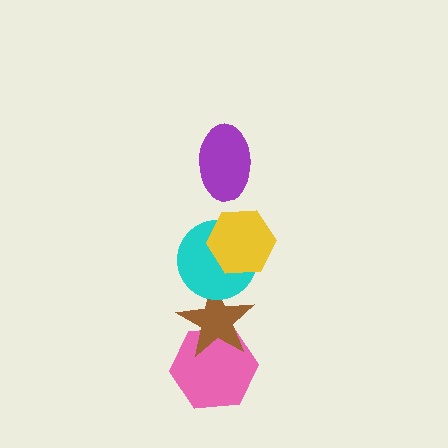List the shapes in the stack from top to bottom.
From top to bottom: the purple ellipse, the yellow hexagon, the cyan circle, the brown star, the pink hexagon.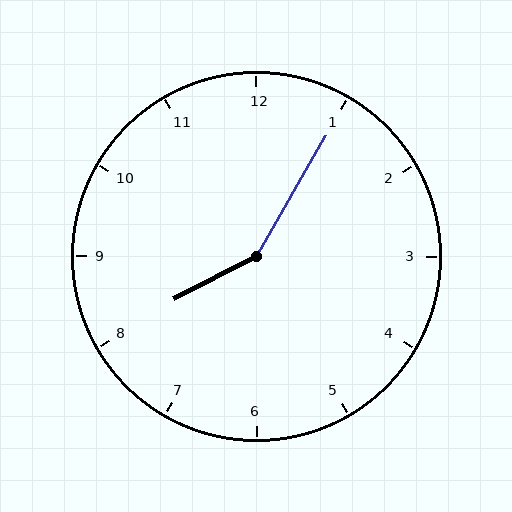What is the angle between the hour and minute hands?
Approximately 148 degrees.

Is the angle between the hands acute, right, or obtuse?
It is obtuse.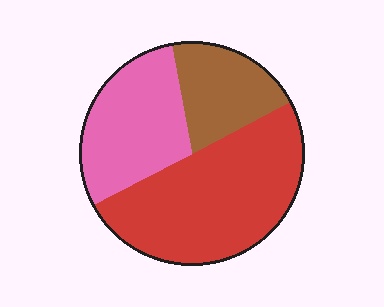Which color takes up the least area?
Brown, at roughly 20%.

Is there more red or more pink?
Red.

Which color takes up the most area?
Red, at roughly 50%.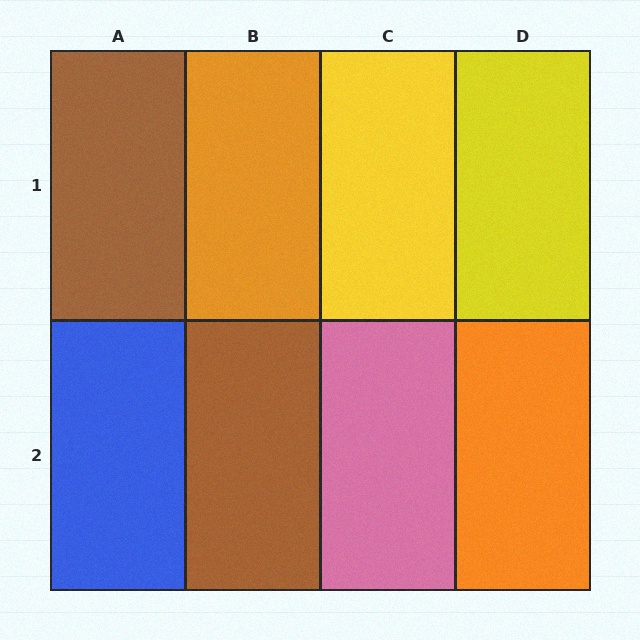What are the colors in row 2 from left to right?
Blue, brown, pink, orange.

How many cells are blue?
1 cell is blue.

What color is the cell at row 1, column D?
Yellow.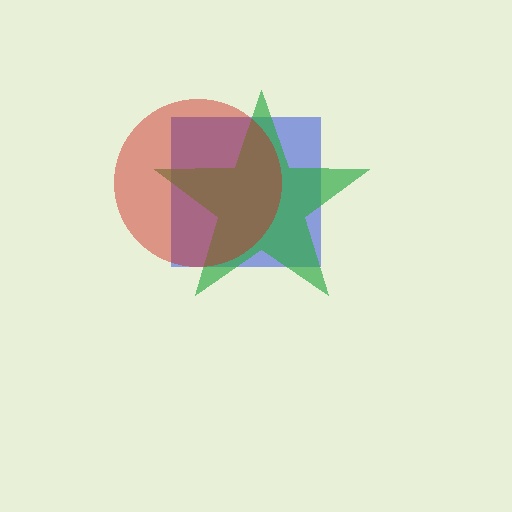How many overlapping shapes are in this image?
There are 3 overlapping shapes in the image.